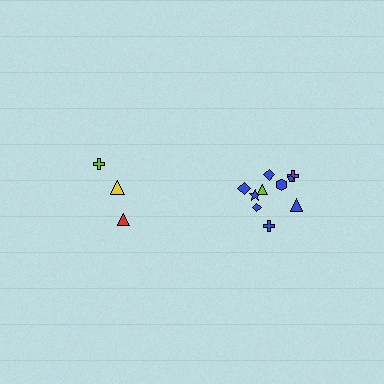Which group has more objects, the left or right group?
The right group.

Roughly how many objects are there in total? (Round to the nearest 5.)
Roughly 15 objects in total.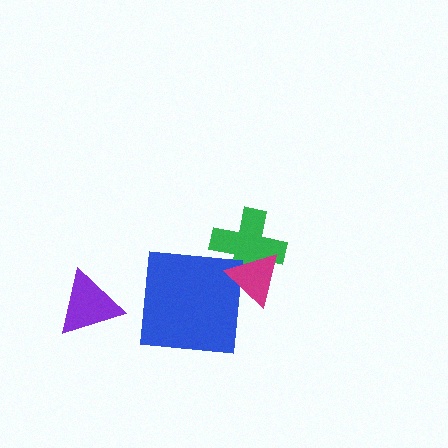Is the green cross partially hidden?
Yes, it is partially covered by another shape.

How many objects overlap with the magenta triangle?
2 objects overlap with the magenta triangle.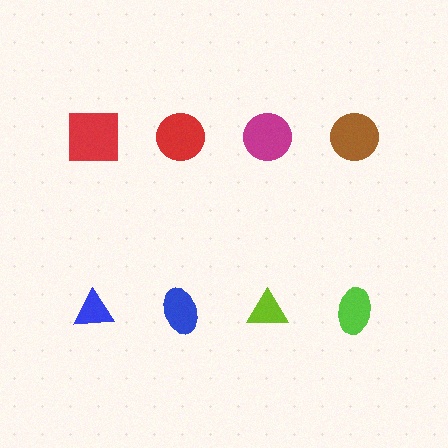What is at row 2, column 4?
A lime ellipse.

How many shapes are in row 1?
4 shapes.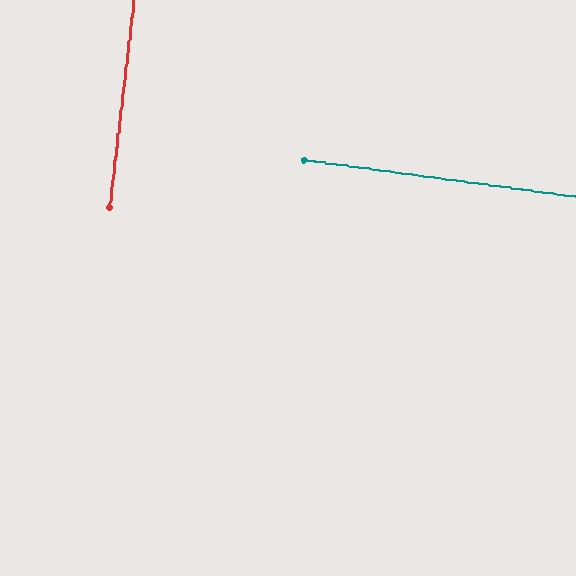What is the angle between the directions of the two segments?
Approximately 89 degrees.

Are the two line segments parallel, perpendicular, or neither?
Perpendicular — they meet at approximately 89°.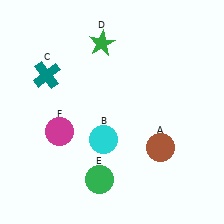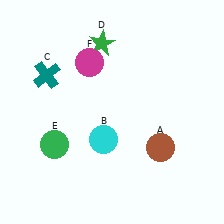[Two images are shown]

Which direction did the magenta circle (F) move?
The magenta circle (F) moved up.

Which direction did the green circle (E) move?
The green circle (E) moved left.